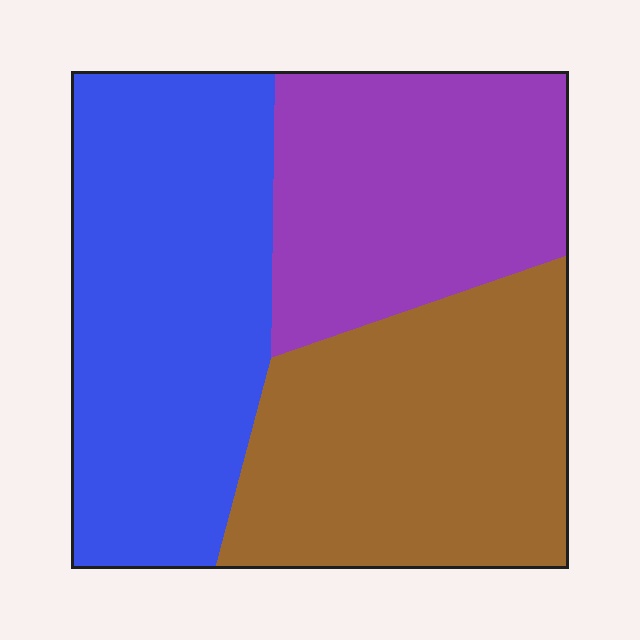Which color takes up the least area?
Purple, at roughly 30%.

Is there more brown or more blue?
Blue.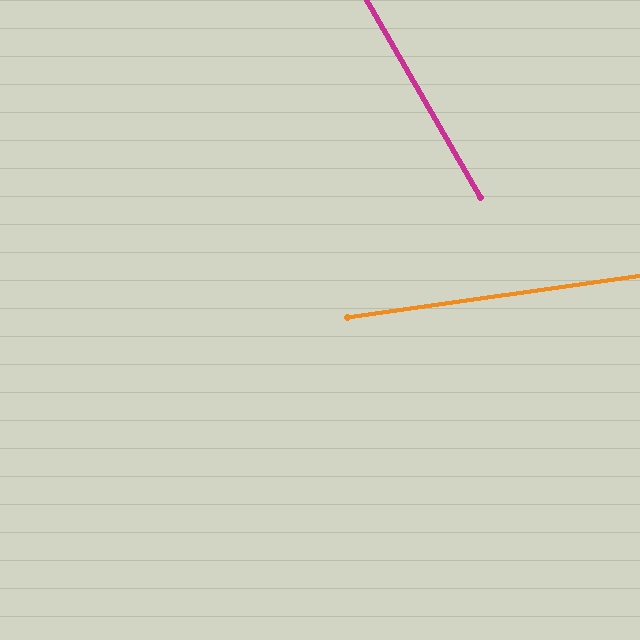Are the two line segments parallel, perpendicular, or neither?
Neither parallel nor perpendicular — they differ by about 68°.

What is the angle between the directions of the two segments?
Approximately 68 degrees.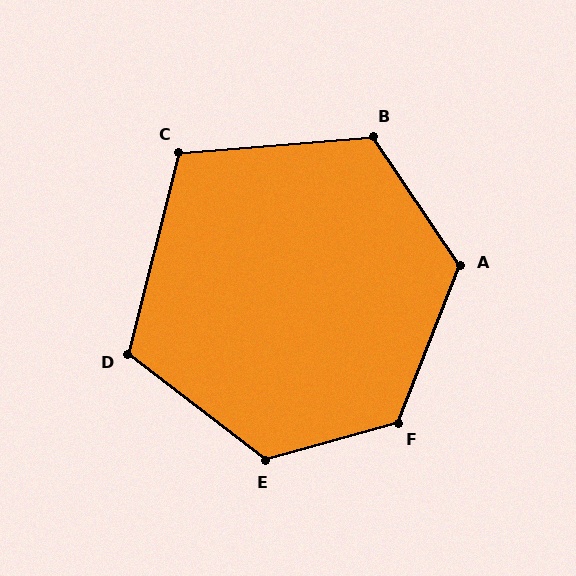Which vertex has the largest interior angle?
F, at approximately 128 degrees.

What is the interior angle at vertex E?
Approximately 127 degrees (obtuse).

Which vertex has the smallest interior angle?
C, at approximately 109 degrees.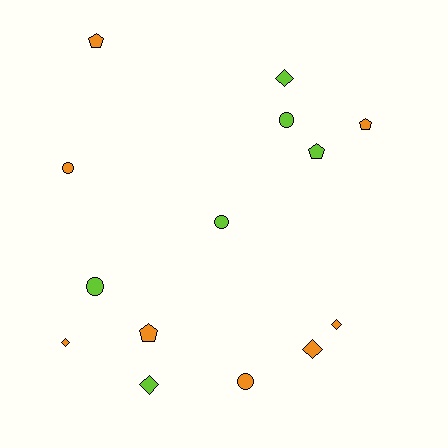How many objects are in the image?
There are 14 objects.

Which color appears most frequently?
Orange, with 8 objects.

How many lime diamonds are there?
There are 2 lime diamonds.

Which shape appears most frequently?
Diamond, with 5 objects.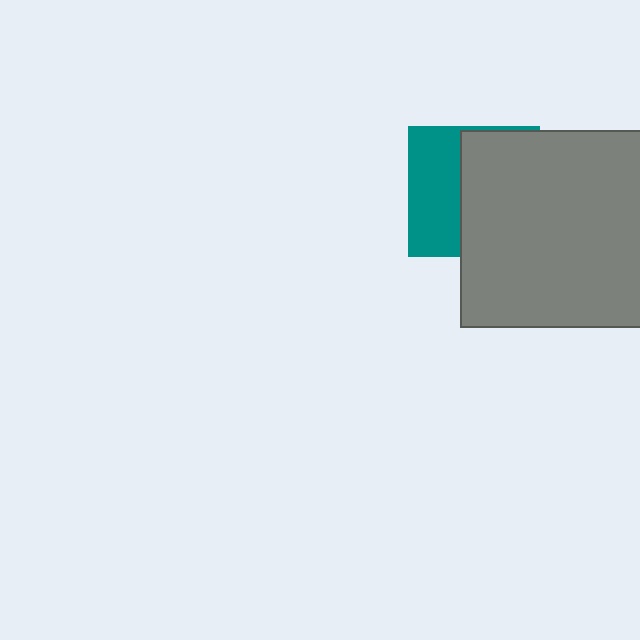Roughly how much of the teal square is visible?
A small part of it is visible (roughly 41%).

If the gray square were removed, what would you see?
You would see the complete teal square.